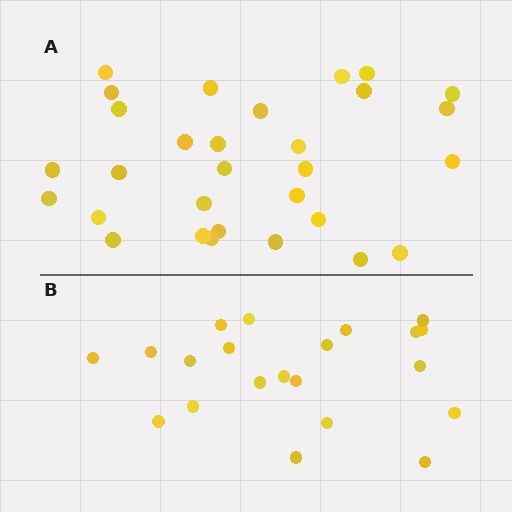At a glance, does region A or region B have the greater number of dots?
Region A (the top region) has more dots.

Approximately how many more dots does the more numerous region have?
Region A has roughly 8 or so more dots than region B.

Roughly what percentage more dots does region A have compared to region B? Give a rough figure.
About 45% more.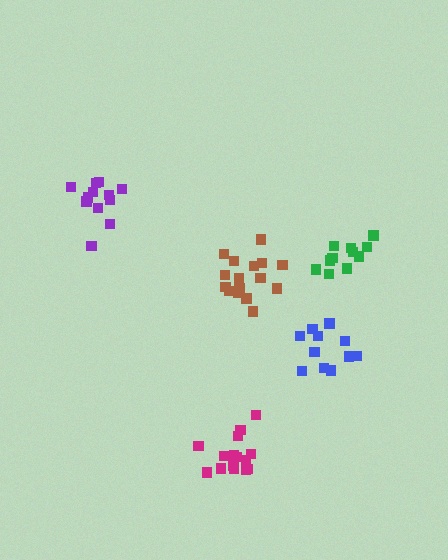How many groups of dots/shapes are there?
There are 5 groups.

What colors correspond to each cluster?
The clusters are colored: blue, green, magenta, brown, purple.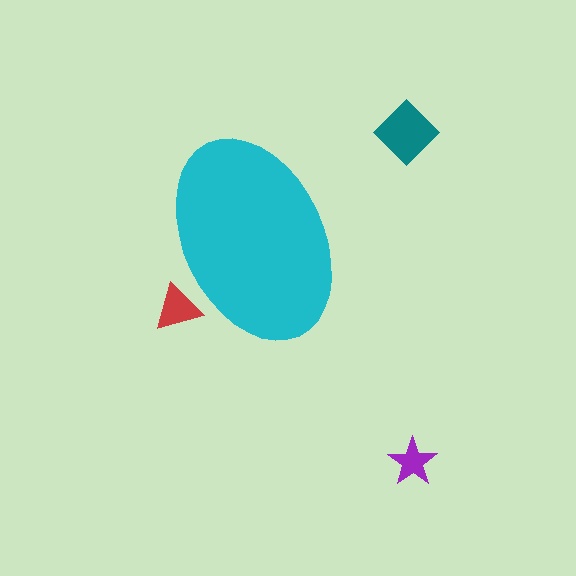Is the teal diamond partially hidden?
No, the teal diamond is fully visible.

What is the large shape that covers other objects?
A cyan ellipse.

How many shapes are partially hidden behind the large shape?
1 shape is partially hidden.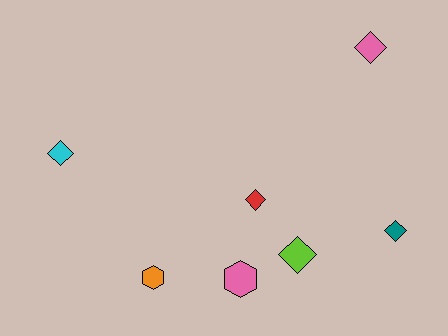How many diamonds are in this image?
There are 5 diamonds.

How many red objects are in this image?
There is 1 red object.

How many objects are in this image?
There are 7 objects.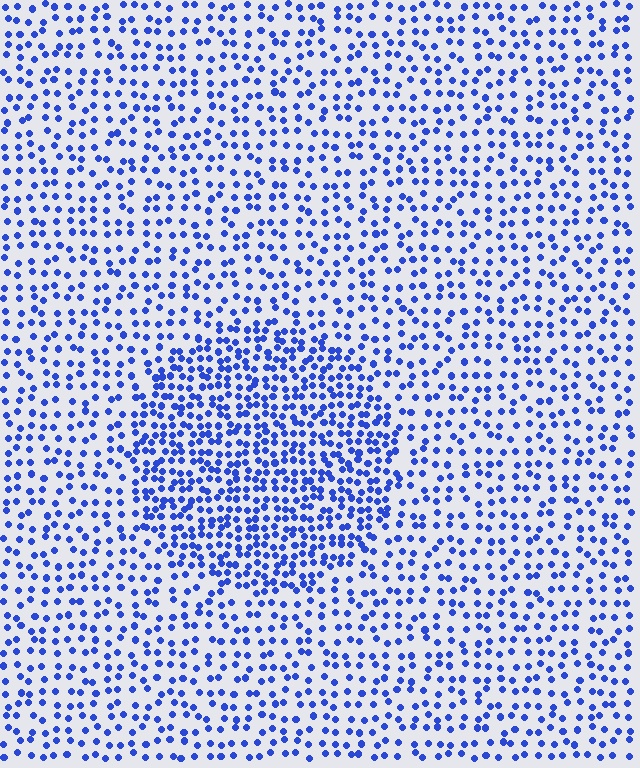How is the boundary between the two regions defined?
The boundary is defined by a change in element density (approximately 1.9x ratio). All elements are the same color, size, and shape.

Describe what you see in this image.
The image contains small blue elements arranged at two different densities. A circle-shaped region is visible where the elements are more densely packed than the surrounding area.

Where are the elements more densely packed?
The elements are more densely packed inside the circle boundary.